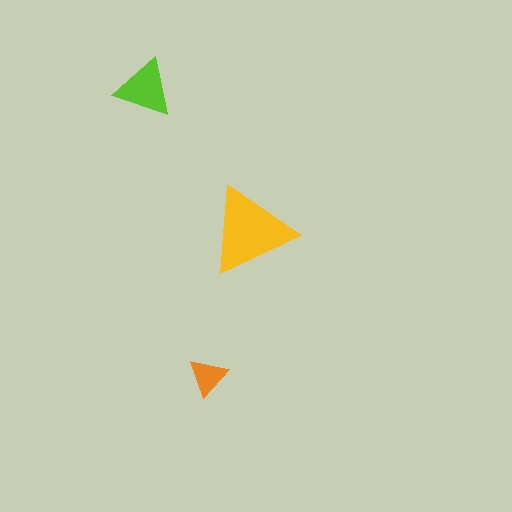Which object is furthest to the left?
The lime triangle is leftmost.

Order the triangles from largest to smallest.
the yellow one, the lime one, the orange one.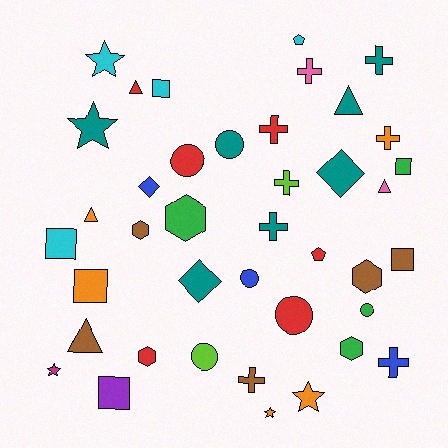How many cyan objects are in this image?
There are 4 cyan objects.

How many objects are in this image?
There are 40 objects.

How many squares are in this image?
There are 6 squares.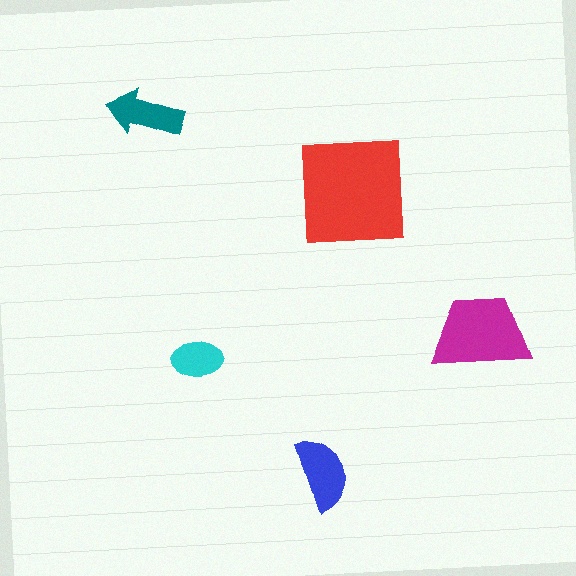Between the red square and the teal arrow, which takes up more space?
The red square.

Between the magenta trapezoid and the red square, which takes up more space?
The red square.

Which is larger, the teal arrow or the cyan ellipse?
The teal arrow.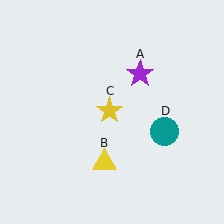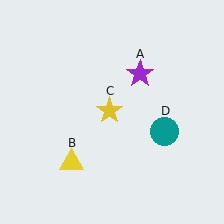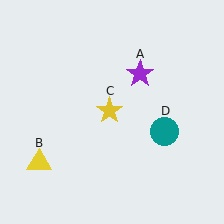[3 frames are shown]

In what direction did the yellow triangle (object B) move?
The yellow triangle (object B) moved left.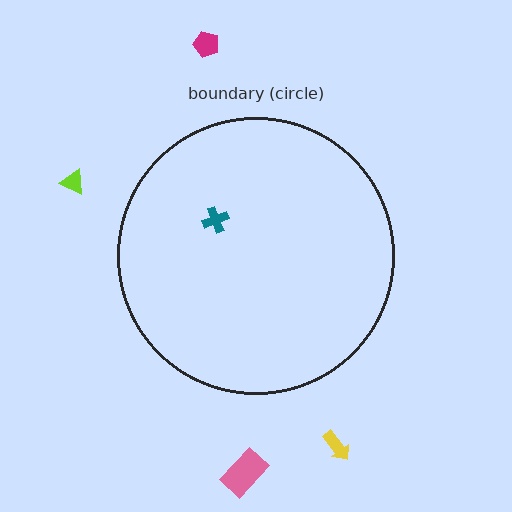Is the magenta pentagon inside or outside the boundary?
Outside.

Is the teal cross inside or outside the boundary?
Inside.